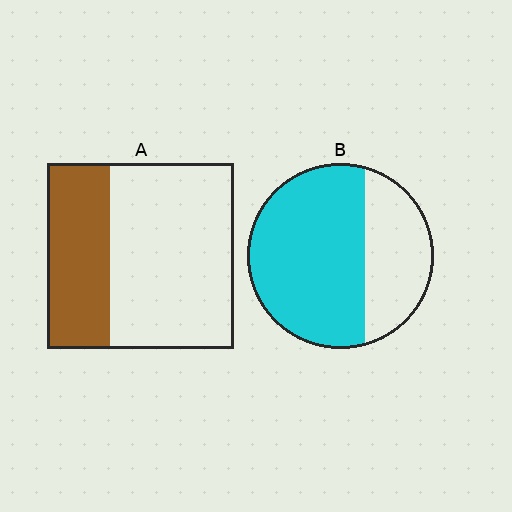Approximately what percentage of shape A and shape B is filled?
A is approximately 35% and B is approximately 65%.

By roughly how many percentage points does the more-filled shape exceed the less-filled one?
By roughly 35 percentage points (B over A).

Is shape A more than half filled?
No.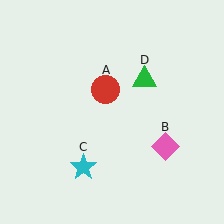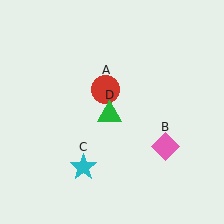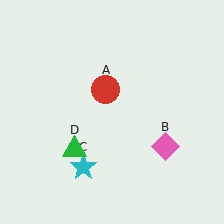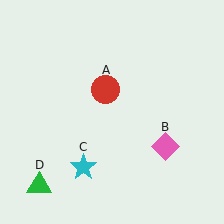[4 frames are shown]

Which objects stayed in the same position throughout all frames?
Red circle (object A) and pink diamond (object B) and cyan star (object C) remained stationary.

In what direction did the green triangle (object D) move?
The green triangle (object D) moved down and to the left.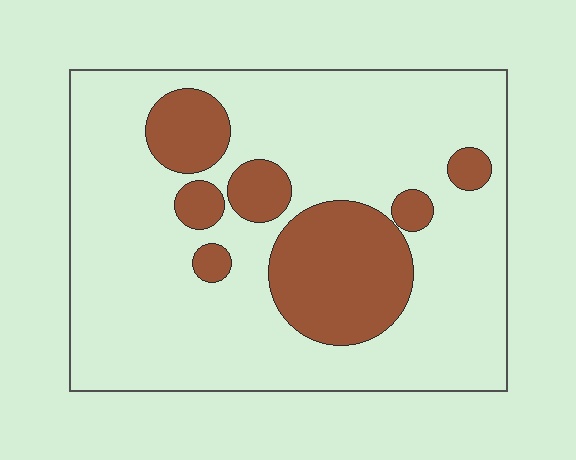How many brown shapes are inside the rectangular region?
7.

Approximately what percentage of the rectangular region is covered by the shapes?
Approximately 25%.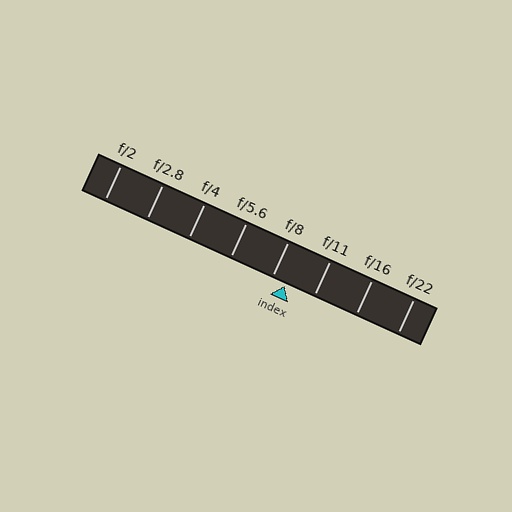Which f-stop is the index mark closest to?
The index mark is closest to f/8.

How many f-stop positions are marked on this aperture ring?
There are 8 f-stop positions marked.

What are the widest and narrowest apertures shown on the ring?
The widest aperture shown is f/2 and the narrowest is f/22.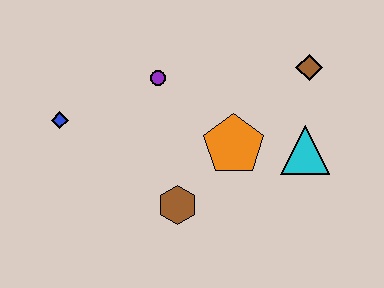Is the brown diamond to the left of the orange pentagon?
No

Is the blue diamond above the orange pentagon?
Yes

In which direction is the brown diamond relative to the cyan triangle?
The brown diamond is above the cyan triangle.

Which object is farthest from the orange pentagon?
The blue diamond is farthest from the orange pentagon.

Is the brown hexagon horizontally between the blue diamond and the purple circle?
No